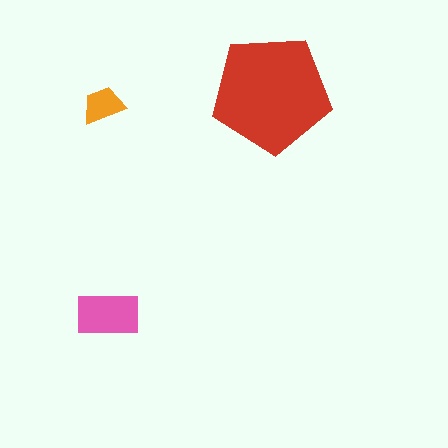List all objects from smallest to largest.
The orange trapezoid, the pink rectangle, the red pentagon.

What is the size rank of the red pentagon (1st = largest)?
1st.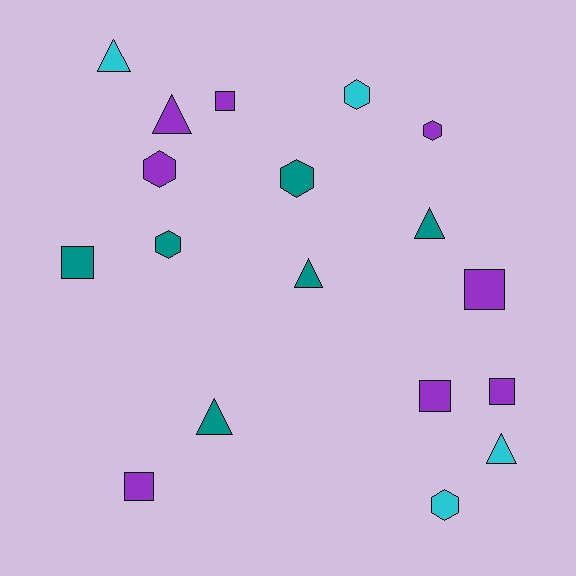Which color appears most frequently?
Purple, with 8 objects.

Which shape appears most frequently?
Triangle, with 6 objects.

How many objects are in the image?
There are 18 objects.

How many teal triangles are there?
There are 3 teal triangles.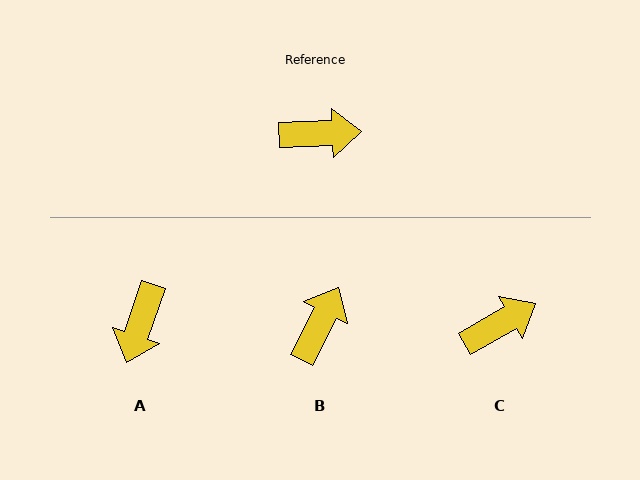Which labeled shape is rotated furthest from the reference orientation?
A, about 111 degrees away.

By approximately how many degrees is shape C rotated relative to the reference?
Approximately 27 degrees counter-clockwise.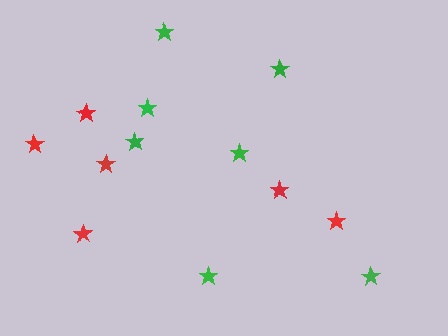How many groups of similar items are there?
There are 2 groups: one group of green stars (7) and one group of red stars (6).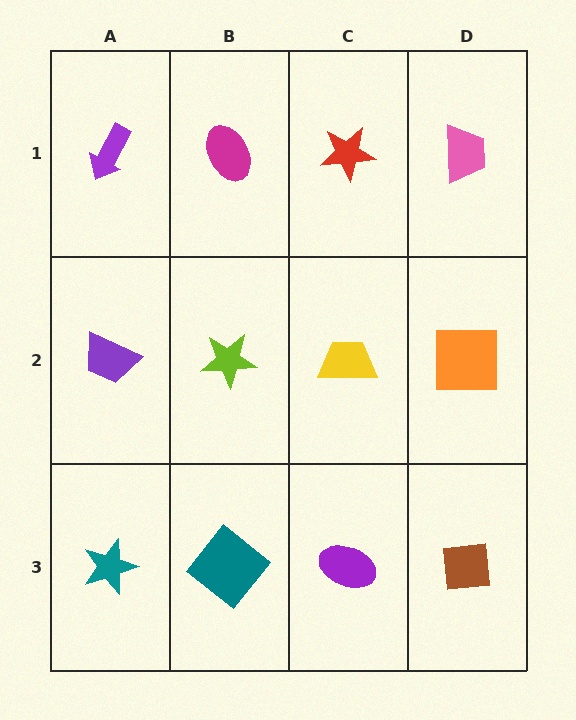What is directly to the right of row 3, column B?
A purple ellipse.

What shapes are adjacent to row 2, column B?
A magenta ellipse (row 1, column B), a teal diamond (row 3, column B), a purple trapezoid (row 2, column A), a yellow trapezoid (row 2, column C).